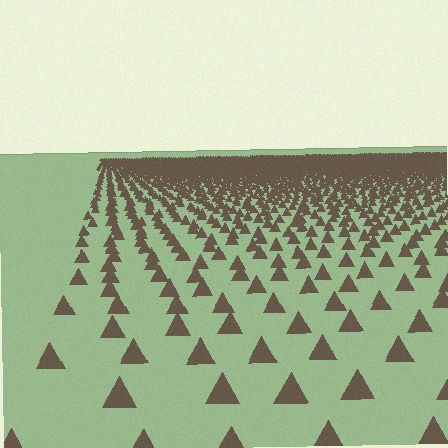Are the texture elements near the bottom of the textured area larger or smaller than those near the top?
Larger. Near the bottom, elements are closer to the viewer and appear at a bigger on-screen size.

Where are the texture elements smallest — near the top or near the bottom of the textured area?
Near the top.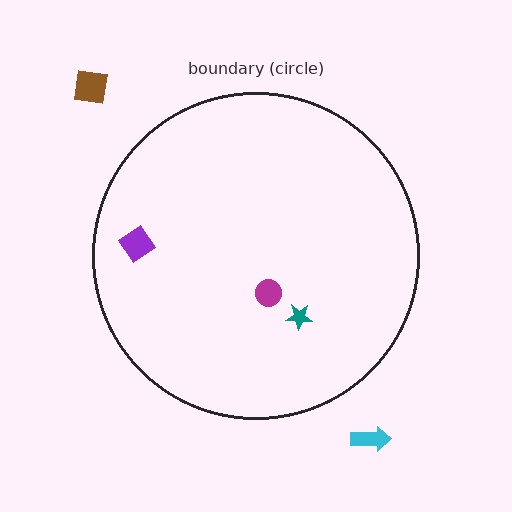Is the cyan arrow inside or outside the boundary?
Outside.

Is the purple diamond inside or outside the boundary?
Inside.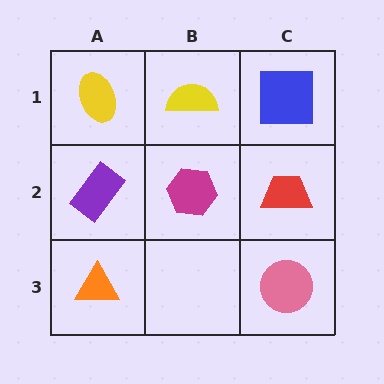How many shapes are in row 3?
2 shapes.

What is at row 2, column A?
A purple rectangle.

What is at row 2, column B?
A magenta hexagon.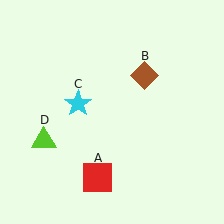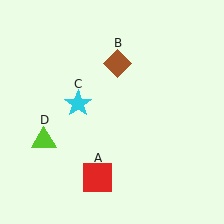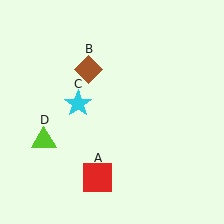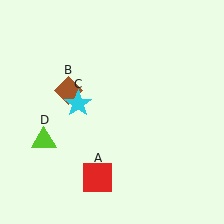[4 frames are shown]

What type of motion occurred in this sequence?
The brown diamond (object B) rotated counterclockwise around the center of the scene.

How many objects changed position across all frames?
1 object changed position: brown diamond (object B).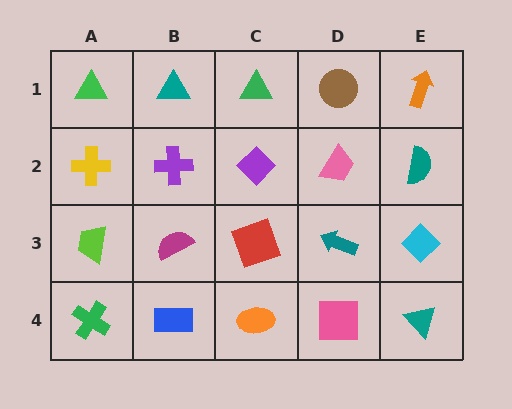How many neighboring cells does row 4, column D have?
3.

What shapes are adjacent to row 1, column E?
A teal semicircle (row 2, column E), a brown circle (row 1, column D).